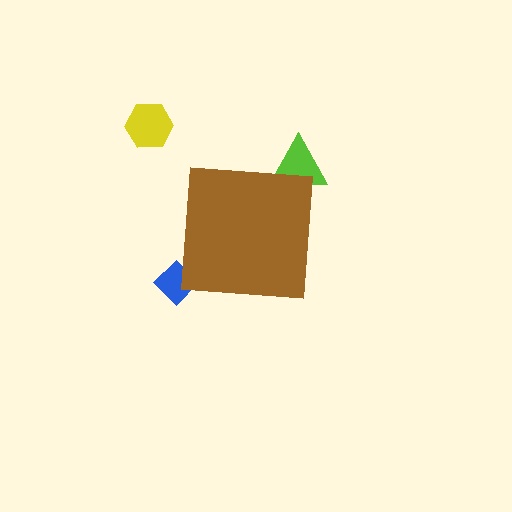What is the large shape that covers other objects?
A brown square.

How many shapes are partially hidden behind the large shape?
2 shapes are partially hidden.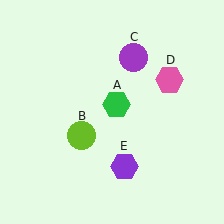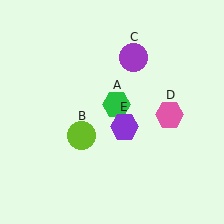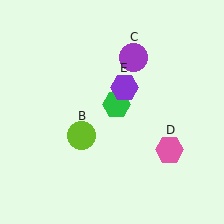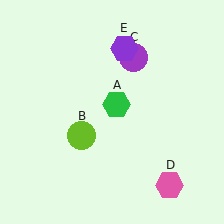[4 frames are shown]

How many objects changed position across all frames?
2 objects changed position: pink hexagon (object D), purple hexagon (object E).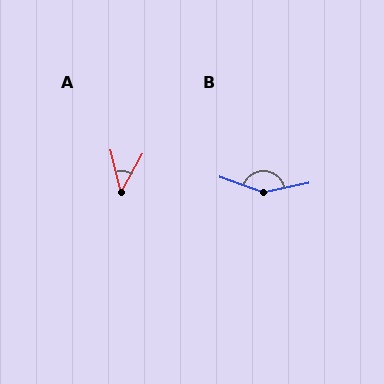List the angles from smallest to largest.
A (44°), B (149°).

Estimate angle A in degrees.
Approximately 44 degrees.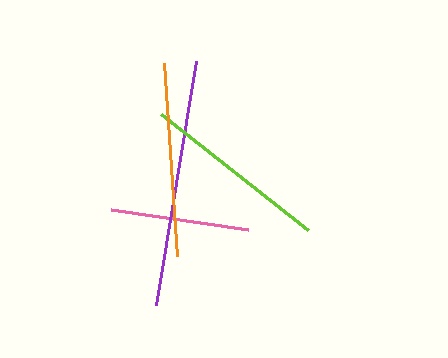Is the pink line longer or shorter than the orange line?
The orange line is longer than the pink line.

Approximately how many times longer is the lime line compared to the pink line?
The lime line is approximately 1.4 times the length of the pink line.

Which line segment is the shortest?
The pink line is the shortest at approximately 139 pixels.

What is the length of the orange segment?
The orange segment is approximately 193 pixels long.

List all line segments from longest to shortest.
From longest to shortest: purple, orange, lime, pink.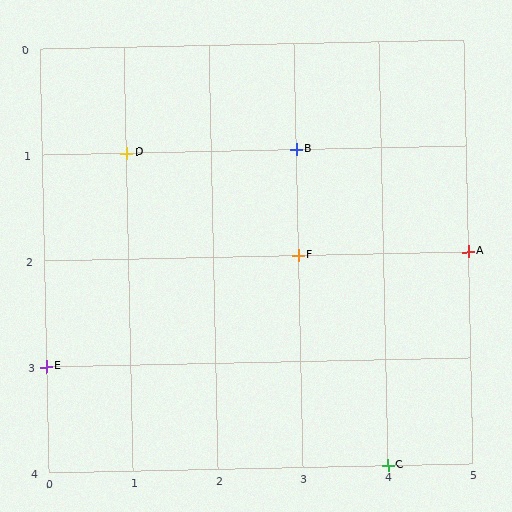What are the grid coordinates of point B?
Point B is at grid coordinates (3, 1).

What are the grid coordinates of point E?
Point E is at grid coordinates (0, 3).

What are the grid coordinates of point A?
Point A is at grid coordinates (5, 2).